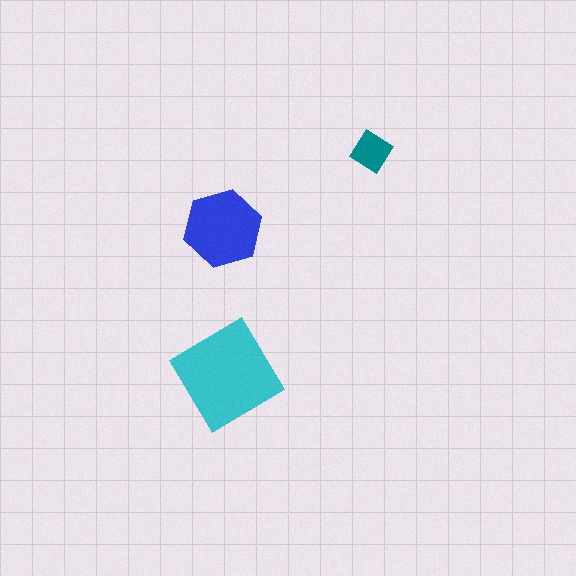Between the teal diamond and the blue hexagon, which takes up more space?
The blue hexagon.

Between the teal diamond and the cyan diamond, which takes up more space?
The cyan diamond.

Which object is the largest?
The cyan diamond.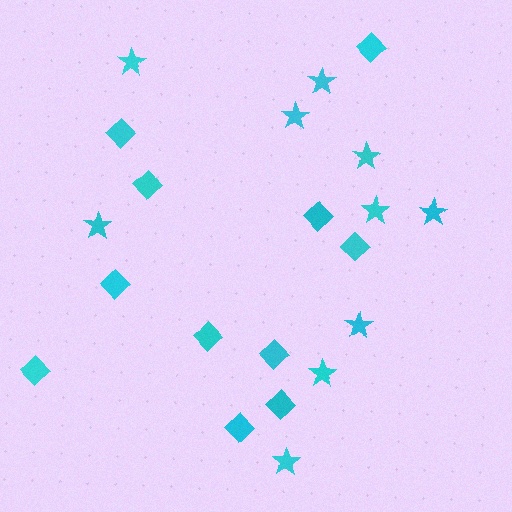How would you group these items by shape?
There are 2 groups: one group of diamonds (11) and one group of stars (10).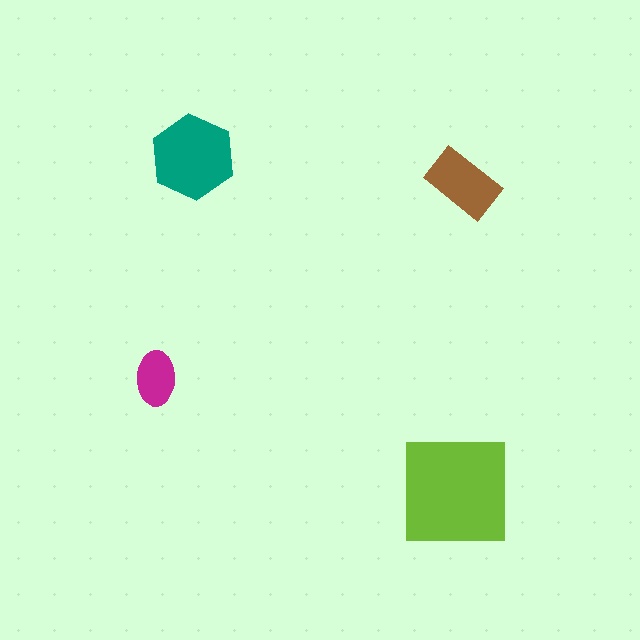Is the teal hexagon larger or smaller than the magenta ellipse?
Larger.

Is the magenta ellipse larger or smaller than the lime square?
Smaller.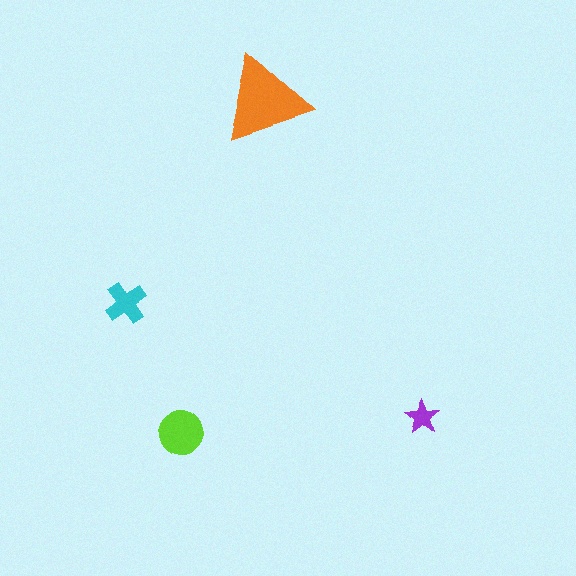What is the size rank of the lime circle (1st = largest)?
2nd.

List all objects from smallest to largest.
The purple star, the cyan cross, the lime circle, the orange triangle.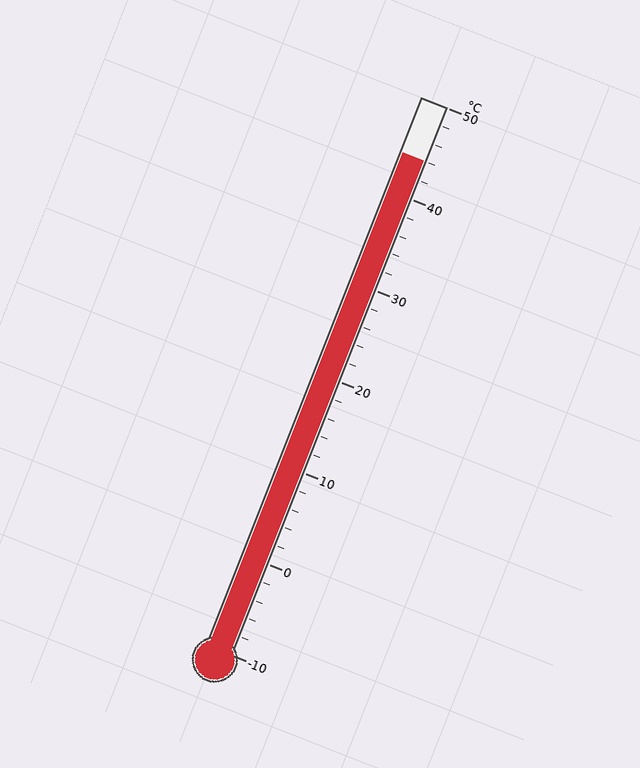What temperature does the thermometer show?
The thermometer shows approximately 44°C.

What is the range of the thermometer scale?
The thermometer scale ranges from -10°C to 50°C.